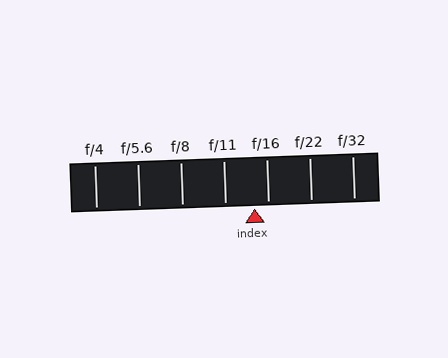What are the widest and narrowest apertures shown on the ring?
The widest aperture shown is f/4 and the narrowest is f/32.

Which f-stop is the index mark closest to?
The index mark is closest to f/16.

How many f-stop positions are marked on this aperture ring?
There are 7 f-stop positions marked.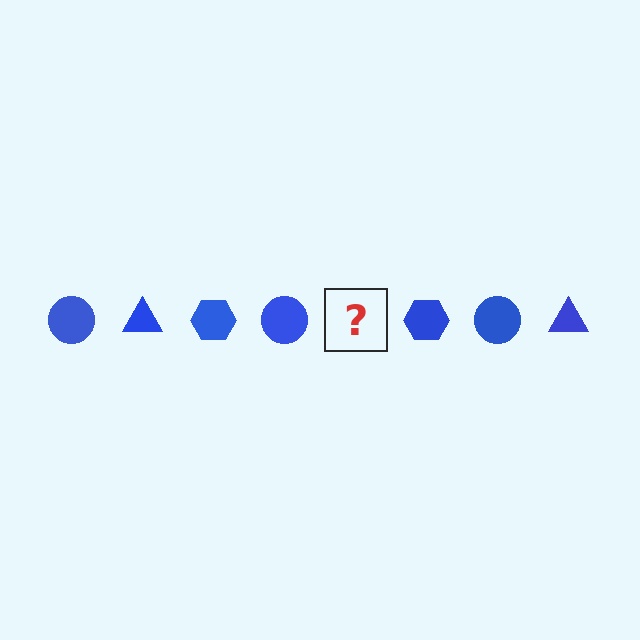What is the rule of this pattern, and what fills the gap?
The rule is that the pattern cycles through circle, triangle, hexagon shapes in blue. The gap should be filled with a blue triangle.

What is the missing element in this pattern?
The missing element is a blue triangle.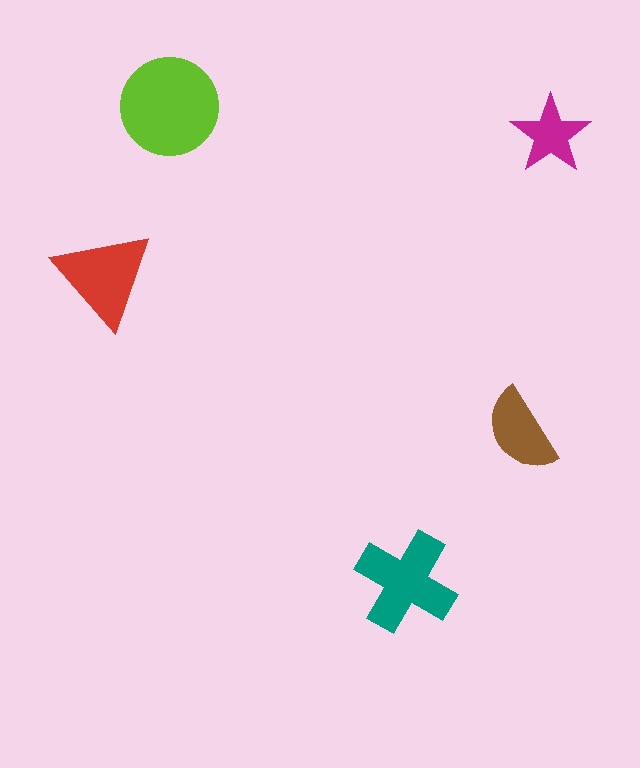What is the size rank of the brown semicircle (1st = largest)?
4th.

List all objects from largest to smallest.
The lime circle, the teal cross, the red triangle, the brown semicircle, the magenta star.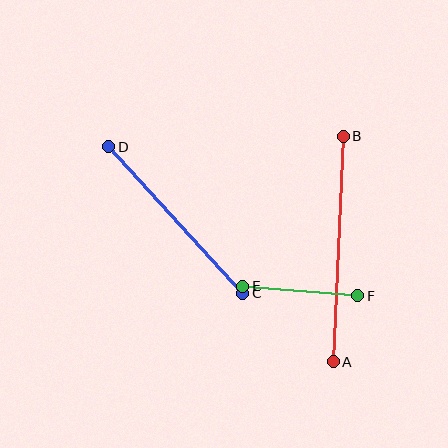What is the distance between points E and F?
The distance is approximately 115 pixels.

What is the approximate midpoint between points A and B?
The midpoint is at approximately (338, 249) pixels.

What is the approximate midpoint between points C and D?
The midpoint is at approximately (176, 220) pixels.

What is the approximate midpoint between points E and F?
The midpoint is at approximately (300, 291) pixels.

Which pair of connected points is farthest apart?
Points A and B are farthest apart.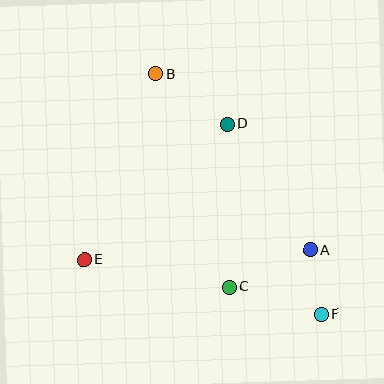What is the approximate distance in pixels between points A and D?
The distance between A and D is approximately 151 pixels.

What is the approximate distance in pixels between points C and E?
The distance between C and E is approximately 147 pixels.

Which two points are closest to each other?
Points A and F are closest to each other.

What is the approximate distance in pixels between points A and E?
The distance between A and E is approximately 226 pixels.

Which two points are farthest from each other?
Points B and F are farthest from each other.